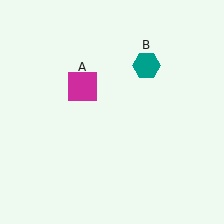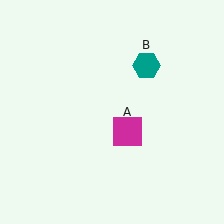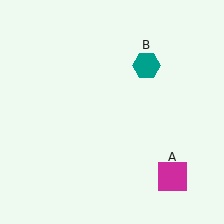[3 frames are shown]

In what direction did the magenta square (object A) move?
The magenta square (object A) moved down and to the right.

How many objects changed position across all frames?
1 object changed position: magenta square (object A).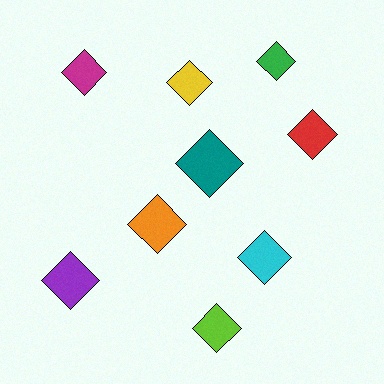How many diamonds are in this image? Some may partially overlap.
There are 9 diamonds.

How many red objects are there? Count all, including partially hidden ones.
There is 1 red object.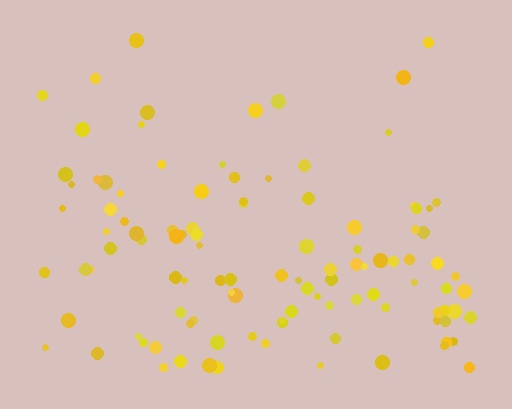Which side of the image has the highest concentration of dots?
The bottom.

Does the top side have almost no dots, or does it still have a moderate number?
Still a moderate number, just noticeably fewer than the bottom.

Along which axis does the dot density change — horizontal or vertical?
Vertical.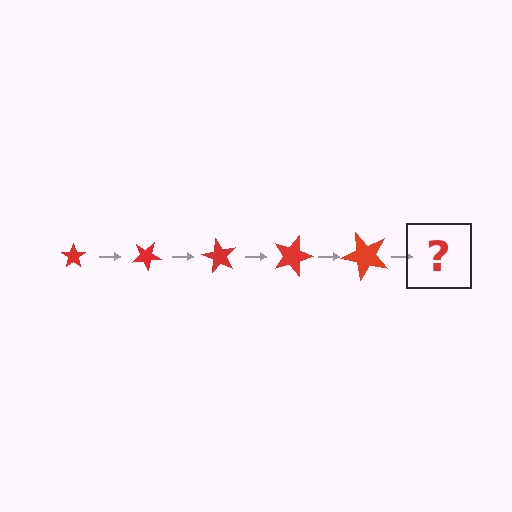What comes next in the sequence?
The next element should be a star, larger than the previous one and rotated 150 degrees from the start.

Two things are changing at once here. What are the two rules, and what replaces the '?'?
The two rules are that the star grows larger each step and it rotates 30 degrees each step. The '?' should be a star, larger than the previous one and rotated 150 degrees from the start.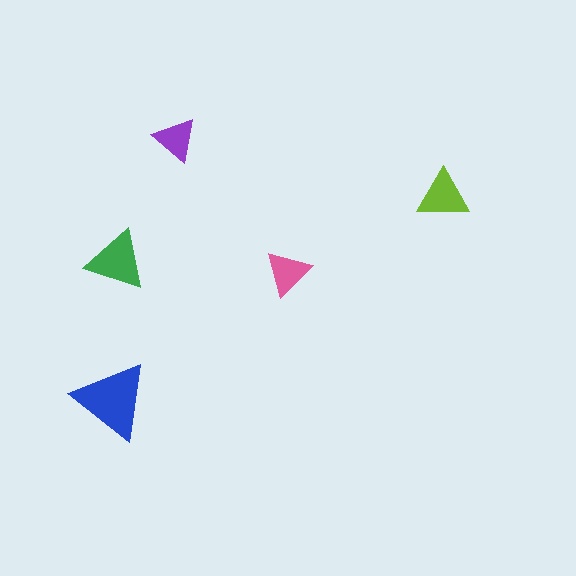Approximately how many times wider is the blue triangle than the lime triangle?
About 1.5 times wider.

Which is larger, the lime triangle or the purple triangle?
The lime one.